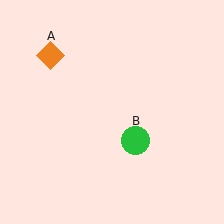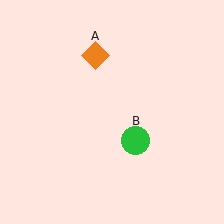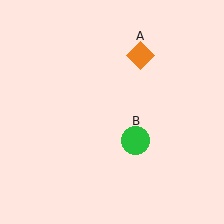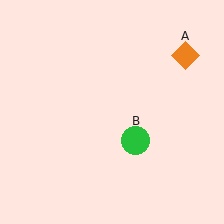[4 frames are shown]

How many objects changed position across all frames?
1 object changed position: orange diamond (object A).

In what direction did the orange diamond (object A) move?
The orange diamond (object A) moved right.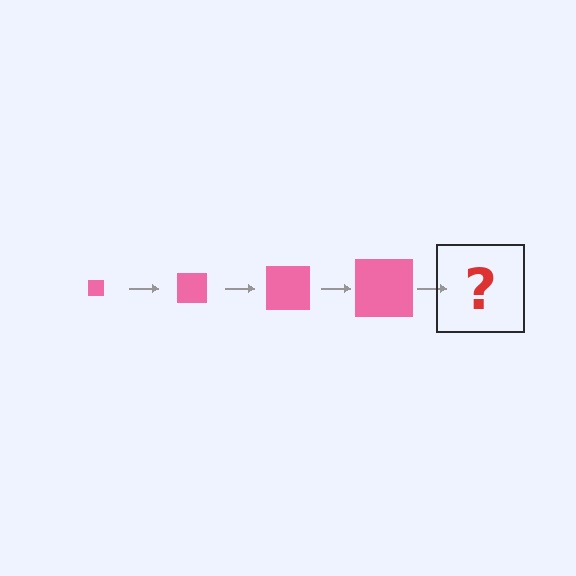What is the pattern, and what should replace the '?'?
The pattern is that the square gets progressively larger each step. The '?' should be a pink square, larger than the previous one.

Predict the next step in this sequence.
The next step is a pink square, larger than the previous one.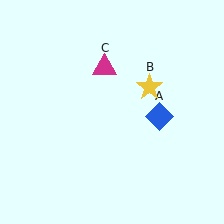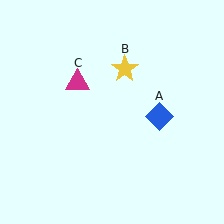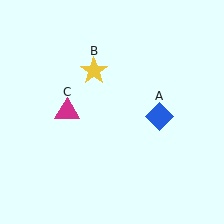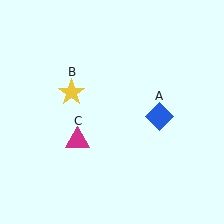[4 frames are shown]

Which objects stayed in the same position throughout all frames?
Blue diamond (object A) remained stationary.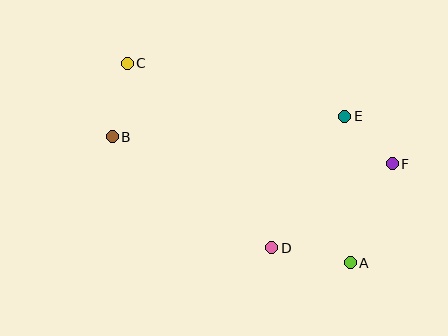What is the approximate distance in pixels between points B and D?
The distance between B and D is approximately 194 pixels.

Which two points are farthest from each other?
Points A and C are farthest from each other.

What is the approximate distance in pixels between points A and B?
The distance between A and B is approximately 269 pixels.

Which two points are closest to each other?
Points E and F are closest to each other.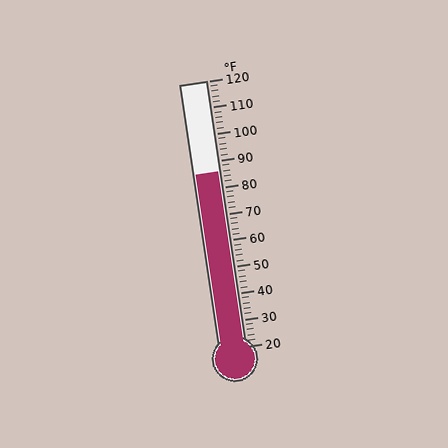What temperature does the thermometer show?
The thermometer shows approximately 86°F.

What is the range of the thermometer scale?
The thermometer scale ranges from 20°F to 120°F.